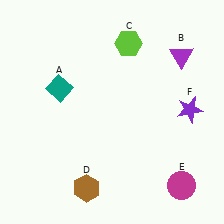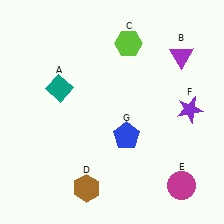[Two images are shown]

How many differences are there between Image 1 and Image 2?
There is 1 difference between the two images.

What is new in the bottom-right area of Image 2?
A blue pentagon (G) was added in the bottom-right area of Image 2.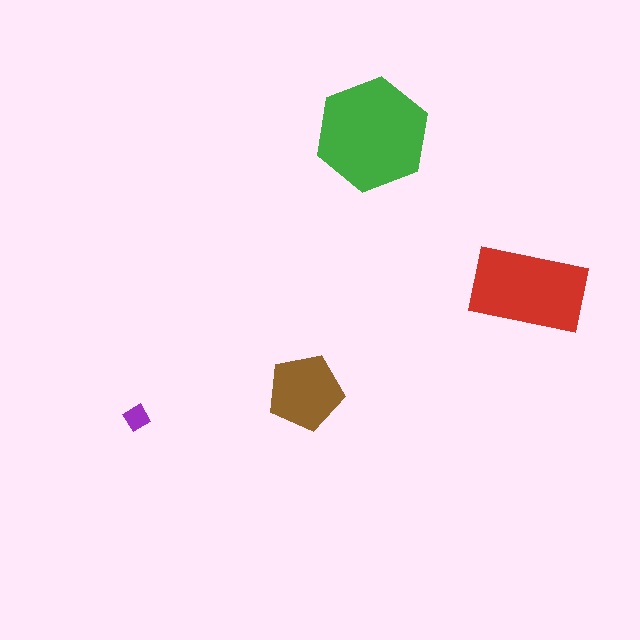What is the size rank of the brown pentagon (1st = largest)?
3rd.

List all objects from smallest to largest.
The purple diamond, the brown pentagon, the red rectangle, the green hexagon.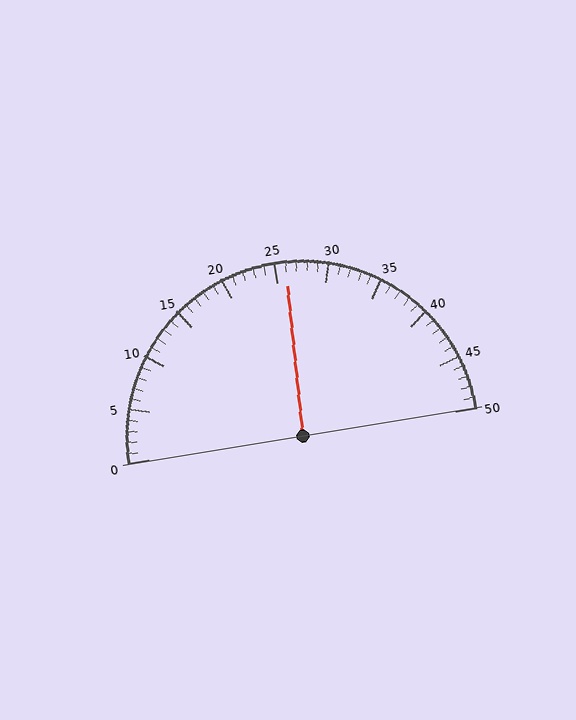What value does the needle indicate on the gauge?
The needle indicates approximately 26.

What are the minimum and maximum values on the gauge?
The gauge ranges from 0 to 50.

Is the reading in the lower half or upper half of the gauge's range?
The reading is in the upper half of the range (0 to 50).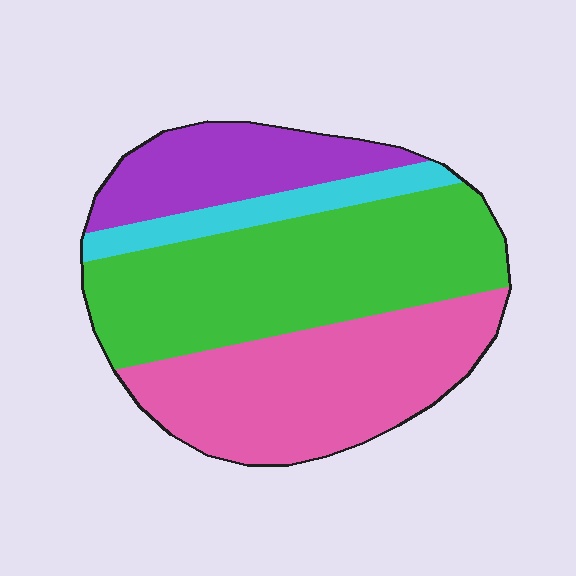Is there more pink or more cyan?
Pink.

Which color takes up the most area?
Green, at roughly 40%.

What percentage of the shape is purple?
Purple takes up about one sixth (1/6) of the shape.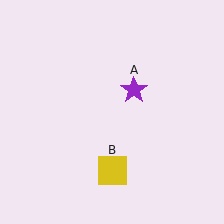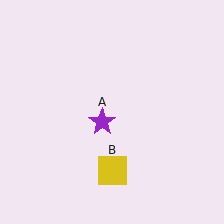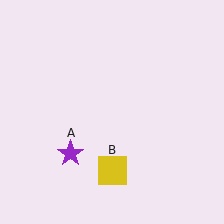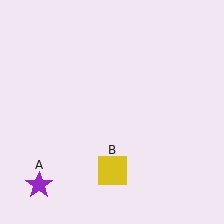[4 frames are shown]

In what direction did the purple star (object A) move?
The purple star (object A) moved down and to the left.